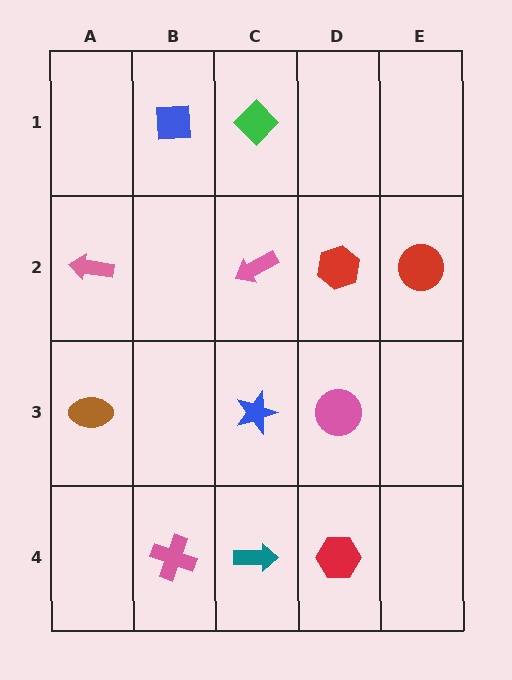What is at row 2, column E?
A red circle.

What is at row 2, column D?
A red hexagon.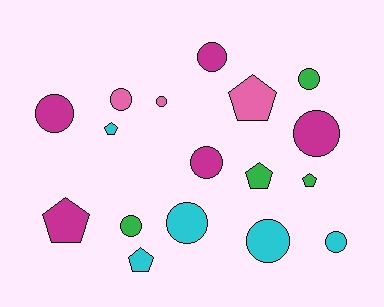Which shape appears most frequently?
Circle, with 11 objects.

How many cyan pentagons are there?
There are 2 cyan pentagons.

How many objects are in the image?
There are 17 objects.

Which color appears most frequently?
Cyan, with 5 objects.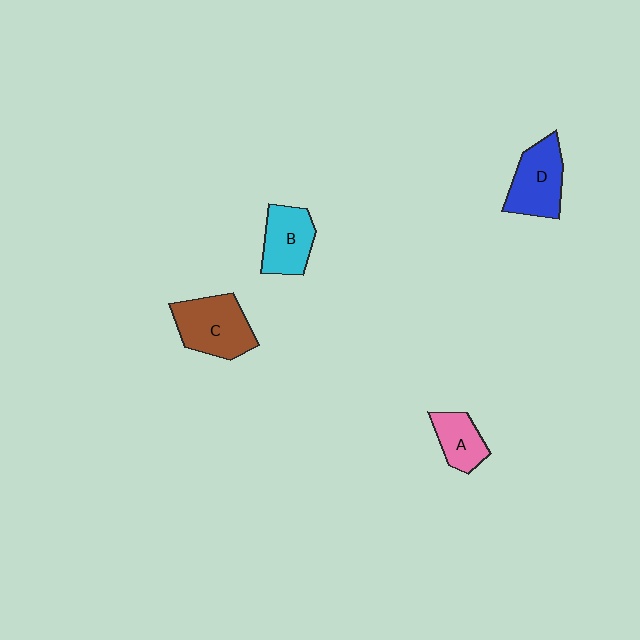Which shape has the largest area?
Shape C (brown).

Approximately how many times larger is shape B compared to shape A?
Approximately 1.3 times.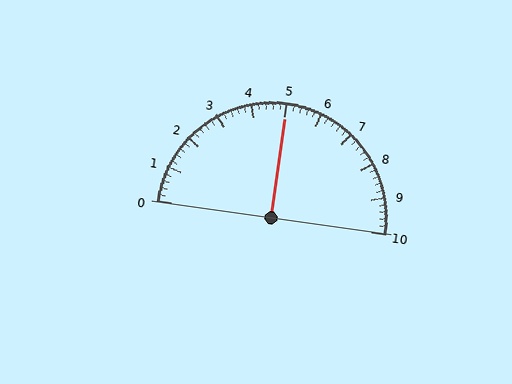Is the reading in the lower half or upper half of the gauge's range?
The reading is in the upper half of the range (0 to 10).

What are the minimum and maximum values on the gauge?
The gauge ranges from 0 to 10.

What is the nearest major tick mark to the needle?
The nearest major tick mark is 5.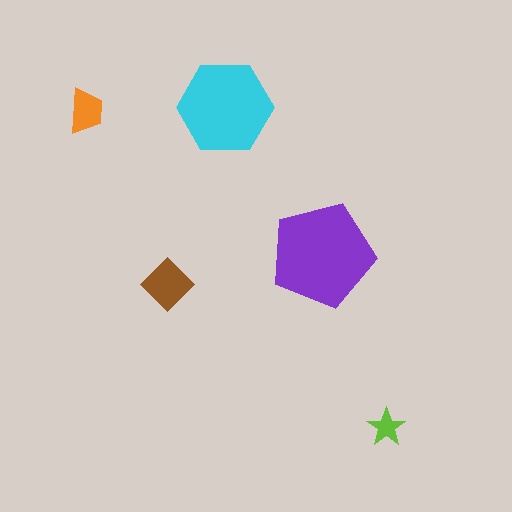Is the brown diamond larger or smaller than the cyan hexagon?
Smaller.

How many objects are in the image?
There are 5 objects in the image.